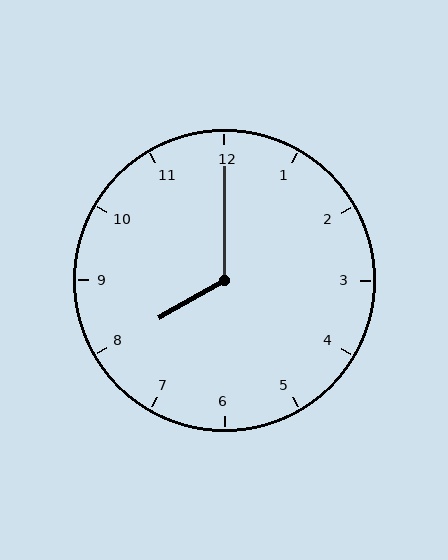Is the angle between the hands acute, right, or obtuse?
It is obtuse.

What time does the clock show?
8:00.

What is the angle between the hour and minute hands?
Approximately 120 degrees.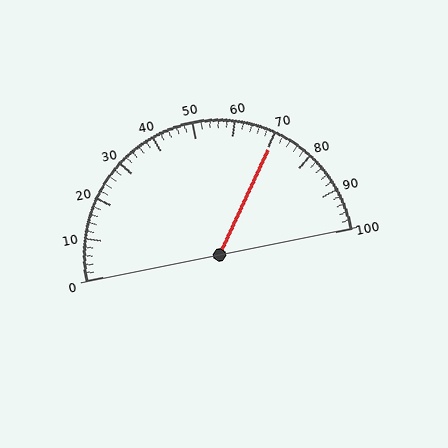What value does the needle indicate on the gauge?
The needle indicates approximately 70.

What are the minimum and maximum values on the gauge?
The gauge ranges from 0 to 100.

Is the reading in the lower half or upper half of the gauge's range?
The reading is in the upper half of the range (0 to 100).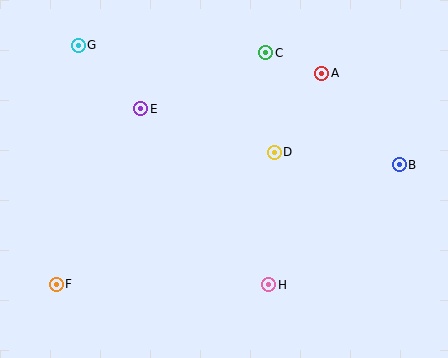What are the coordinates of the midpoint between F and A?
The midpoint between F and A is at (189, 179).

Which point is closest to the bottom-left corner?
Point F is closest to the bottom-left corner.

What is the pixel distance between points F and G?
The distance between F and G is 240 pixels.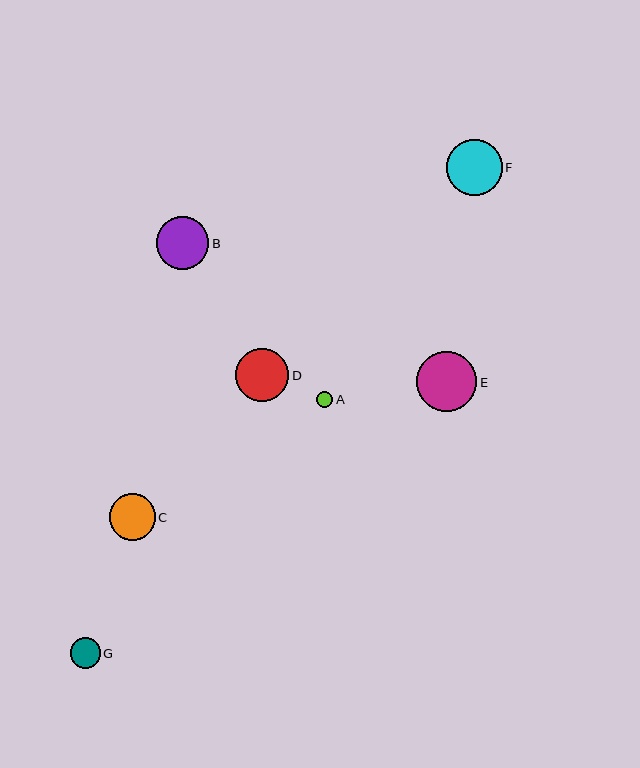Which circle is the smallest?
Circle A is the smallest with a size of approximately 16 pixels.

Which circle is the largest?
Circle E is the largest with a size of approximately 60 pixels.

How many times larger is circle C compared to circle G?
Circle C is approximately 1.5 times the size of circle G.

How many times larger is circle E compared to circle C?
Circle E is approximately 1.3 times the size of circle C.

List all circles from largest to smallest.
From largest to smallest: E, F, D, B, C, G, A.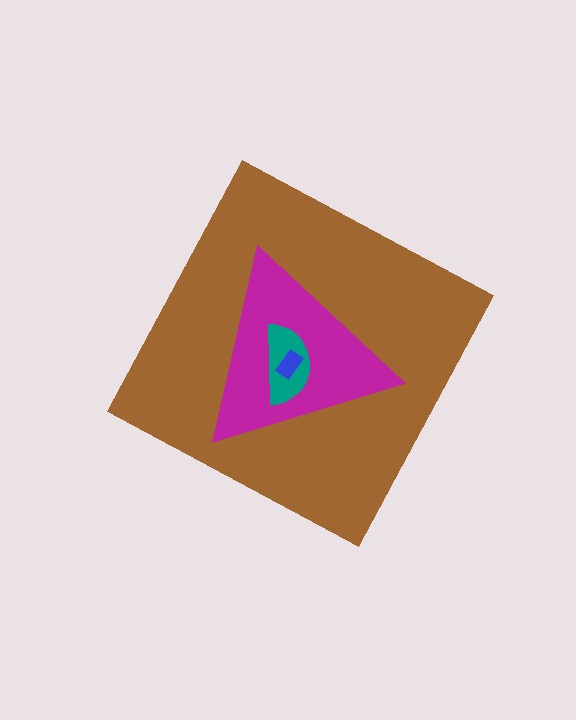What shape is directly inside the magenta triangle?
The teal semicircle.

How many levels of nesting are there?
4.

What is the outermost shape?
The brown diamond.